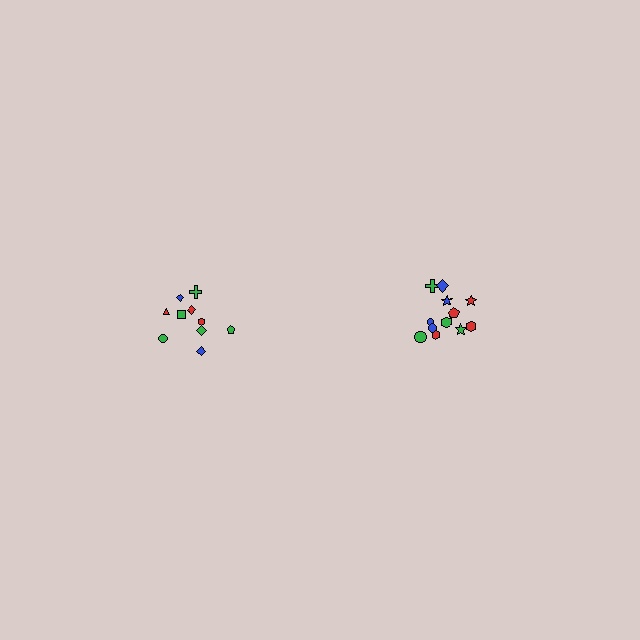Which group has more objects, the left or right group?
The right group.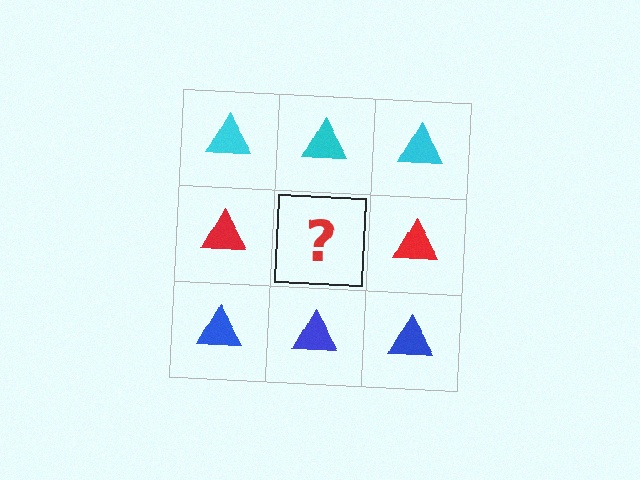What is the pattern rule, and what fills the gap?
The rule is that each row has a consistent color. The gap should be filled with a red triangle.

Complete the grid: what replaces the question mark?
The question mark should be replaced with a red triangle.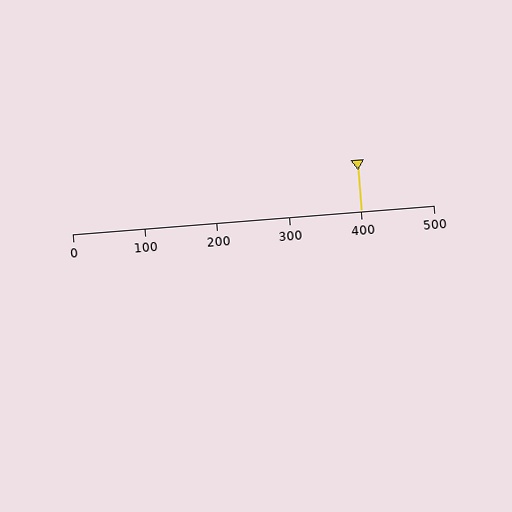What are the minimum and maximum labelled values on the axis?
The axis runs from 0 to 500.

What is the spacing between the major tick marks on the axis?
The major ticks are spaced 100 apart.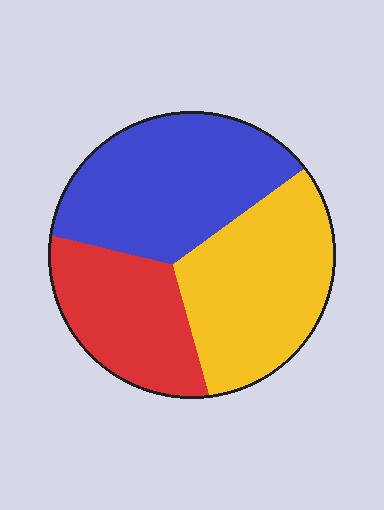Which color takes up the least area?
Red, at roughly 25%.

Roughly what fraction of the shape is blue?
Blue takes up between a third and a half of the shape.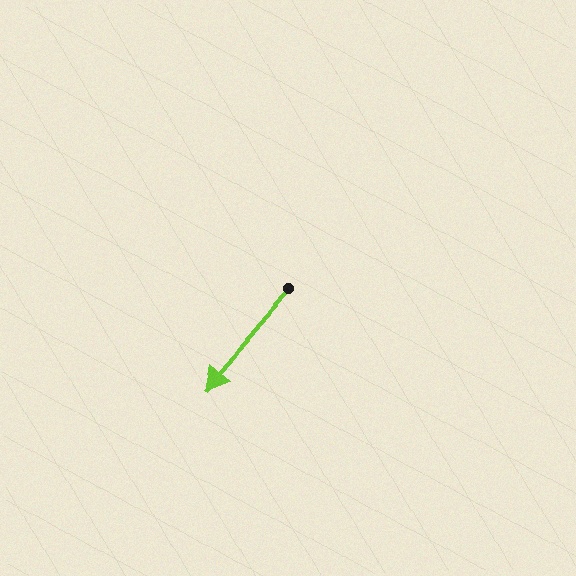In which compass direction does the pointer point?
Southwest.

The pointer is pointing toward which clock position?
Roughly 7 o'clock.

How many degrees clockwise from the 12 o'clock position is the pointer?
Approximately 220 degrees.